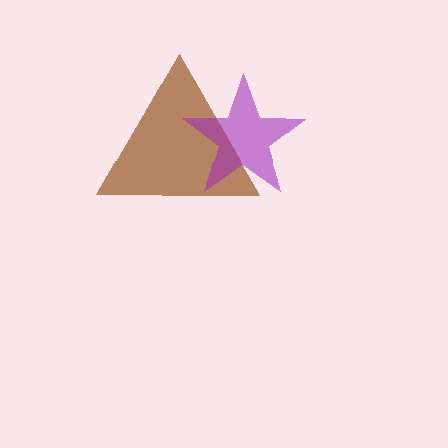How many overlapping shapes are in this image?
There are 2 overlapping shapes in the image.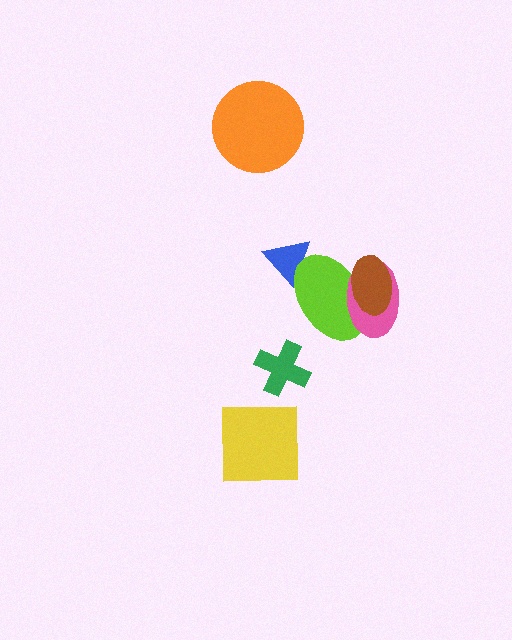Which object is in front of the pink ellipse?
The brown ellipse is in front of the pink ellipse.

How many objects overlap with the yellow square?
0 objects overlap with the yellow square.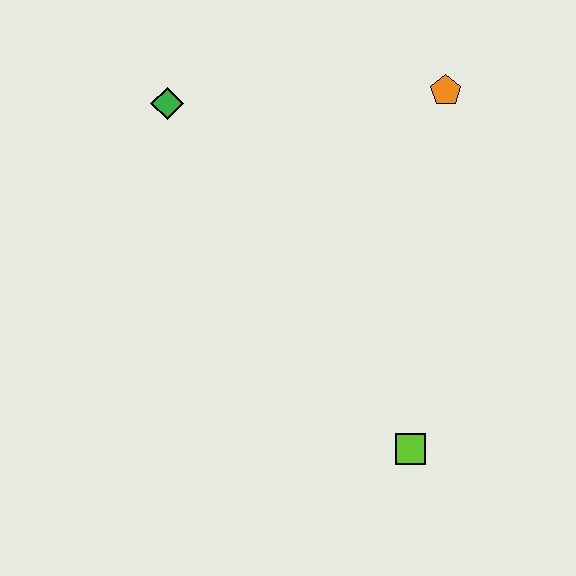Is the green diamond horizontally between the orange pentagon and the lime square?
No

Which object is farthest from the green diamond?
The lime square is farthest from the green diamond.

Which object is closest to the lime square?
The orange pentagon is closest to the lime square.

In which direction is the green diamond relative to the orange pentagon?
The green diamond is to the left of the orange pentagon.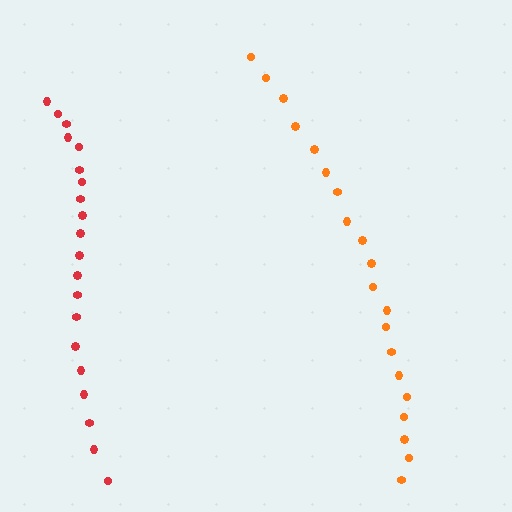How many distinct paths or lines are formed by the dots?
There are 2 distinct paths.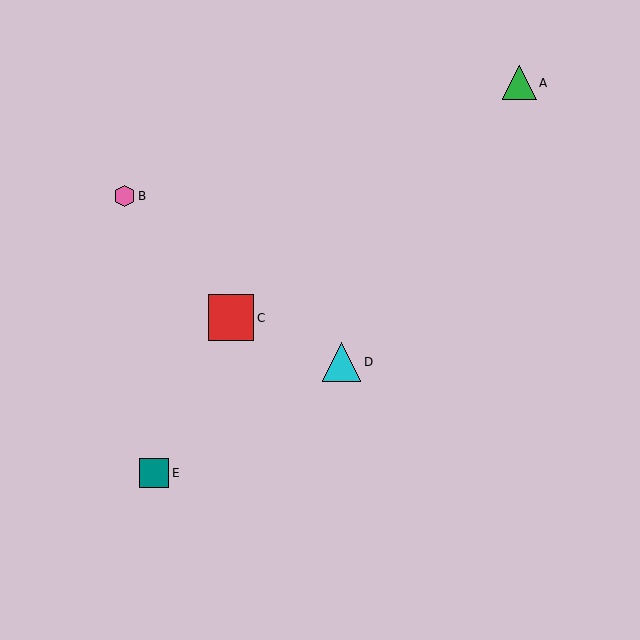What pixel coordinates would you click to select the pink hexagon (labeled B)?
Click at (125, 196) to select the pink hexagon B.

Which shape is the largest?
The red square (labeled C) is the largest.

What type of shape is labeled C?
Shape C is a red square.